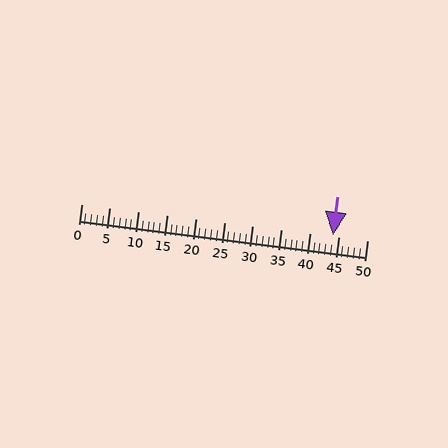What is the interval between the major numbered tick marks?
The major tick marks are spaced 5 units apart.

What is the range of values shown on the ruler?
The ruler shows values from 0 to 50.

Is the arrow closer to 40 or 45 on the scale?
The arrow is closer to 45.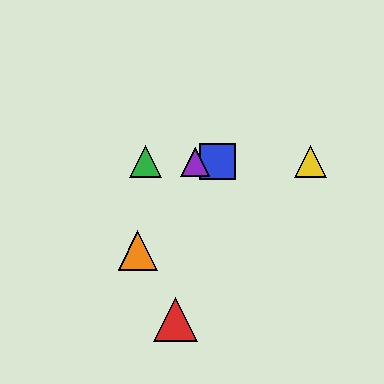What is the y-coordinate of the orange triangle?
The orange triangle is at y≈251.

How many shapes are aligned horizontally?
4 shapes (the blue square, the green triangle, the yellow triangle, the purple triangle) are aligned horizontally.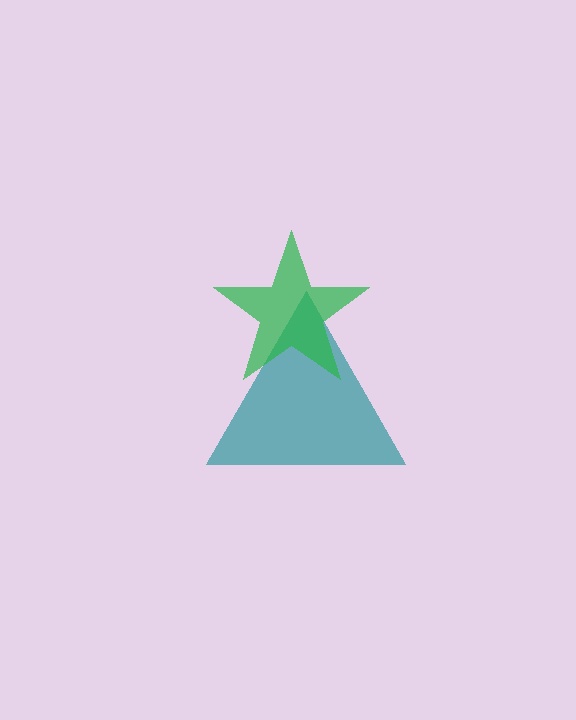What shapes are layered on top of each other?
The layered shapes are: a teal triangle, a green star.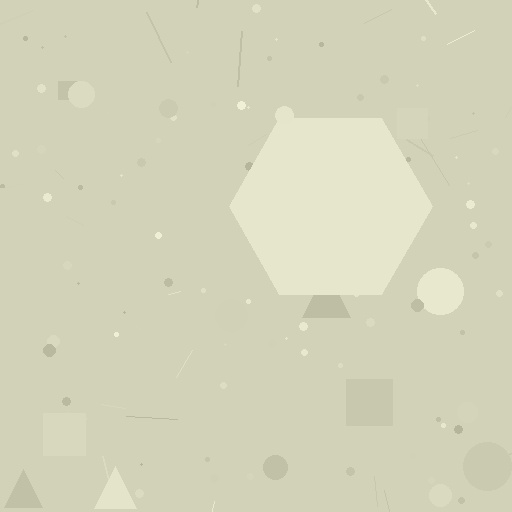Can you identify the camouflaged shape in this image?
The camouflaged shape is a hexagon.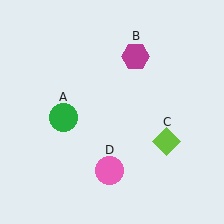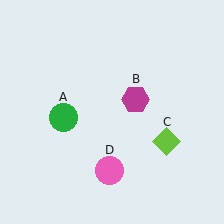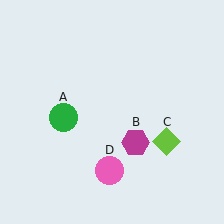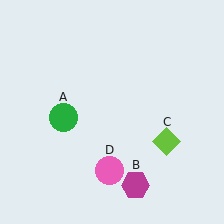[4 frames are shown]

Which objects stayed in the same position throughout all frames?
Green circle (object A) and lime diamond (object C) and pink circle (object D) remained stationary.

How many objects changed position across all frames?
1 object changed position: magenta hexagon (object B).